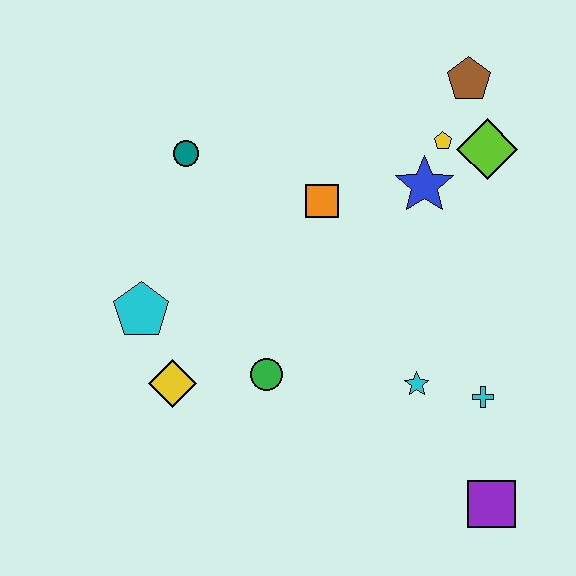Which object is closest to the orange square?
The blue star is closest to the orange square.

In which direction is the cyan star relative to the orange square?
The cyan star is below the orange square.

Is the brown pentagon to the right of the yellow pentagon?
Yes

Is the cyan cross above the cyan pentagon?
No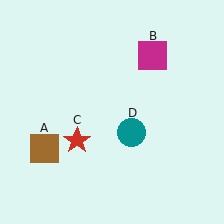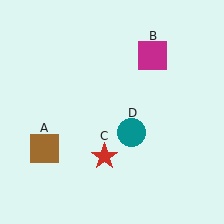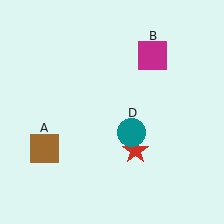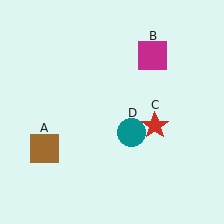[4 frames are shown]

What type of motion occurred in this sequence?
The red star (object C) rotated counterclockwise around the center of the scene.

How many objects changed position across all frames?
1 object changed position: red star (object C).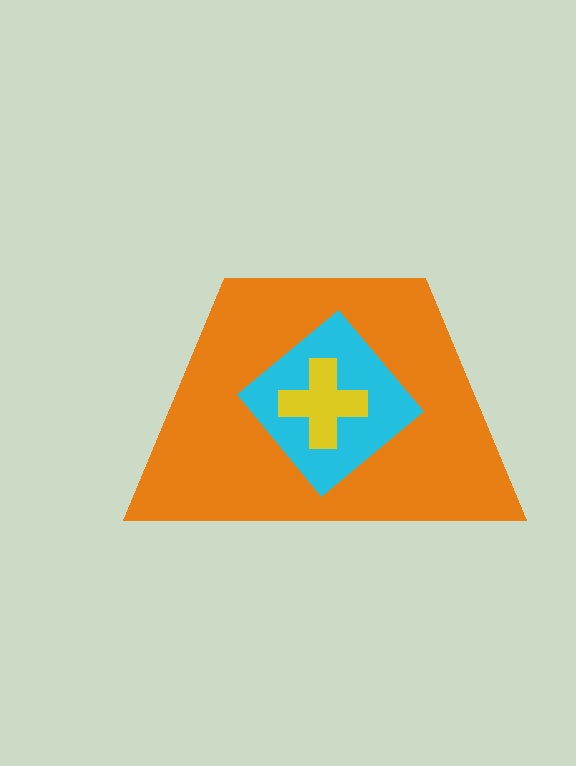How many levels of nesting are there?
3.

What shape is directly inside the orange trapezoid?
The cyan diamond.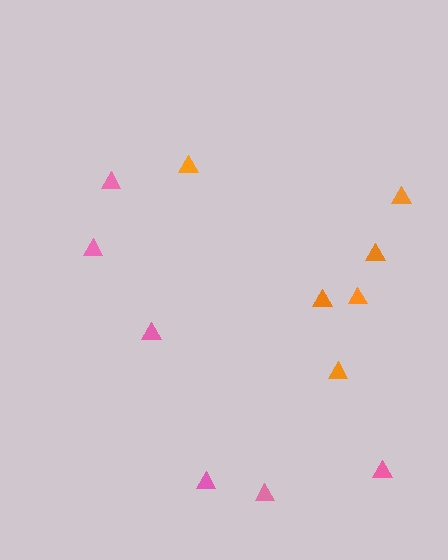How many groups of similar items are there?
There are 2 groups: one group of orange triangles (6) and one group of pink triangles (6).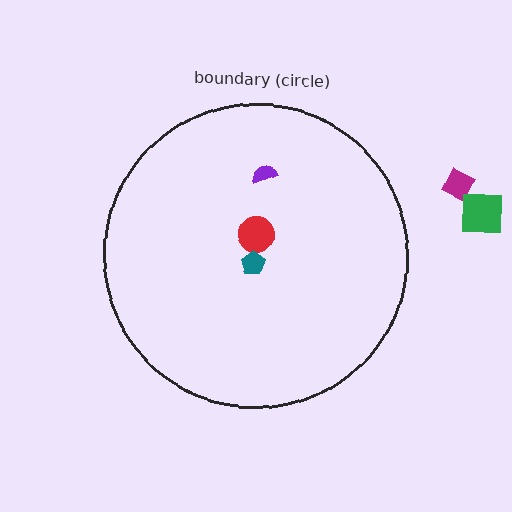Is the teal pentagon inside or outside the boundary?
Inside.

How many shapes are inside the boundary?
3 inside, 2 outside.